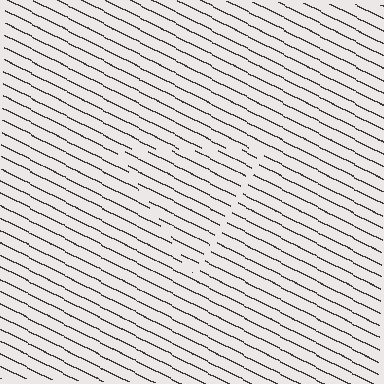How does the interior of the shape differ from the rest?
The interior of the shape contains the same grating, shifted by half a period — the contour is defined by the phase discontinuity where line-ends from the inner and outer gratings abut.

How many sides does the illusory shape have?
3 sides — the line-ends trace a triangle.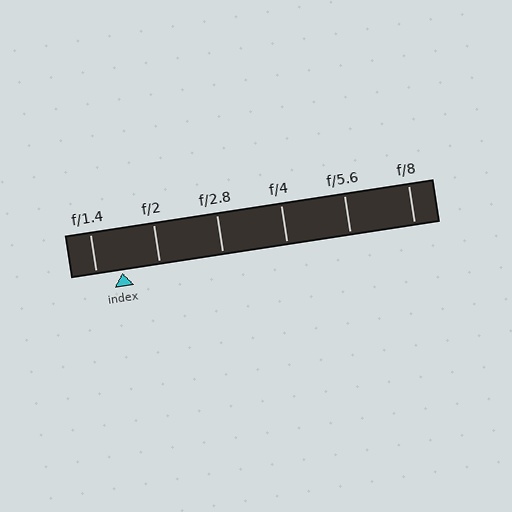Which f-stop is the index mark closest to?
The index mark is closest to f/1.4.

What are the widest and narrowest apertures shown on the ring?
The widest aperture shown is f/1.4 and the narrowest is f/8.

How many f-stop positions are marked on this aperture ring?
There are 6 f-stop positions marked.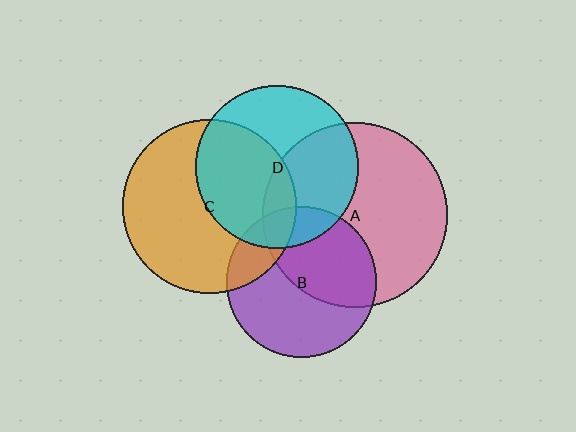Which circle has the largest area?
Circle A (pink).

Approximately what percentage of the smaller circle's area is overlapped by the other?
Approximately 15%.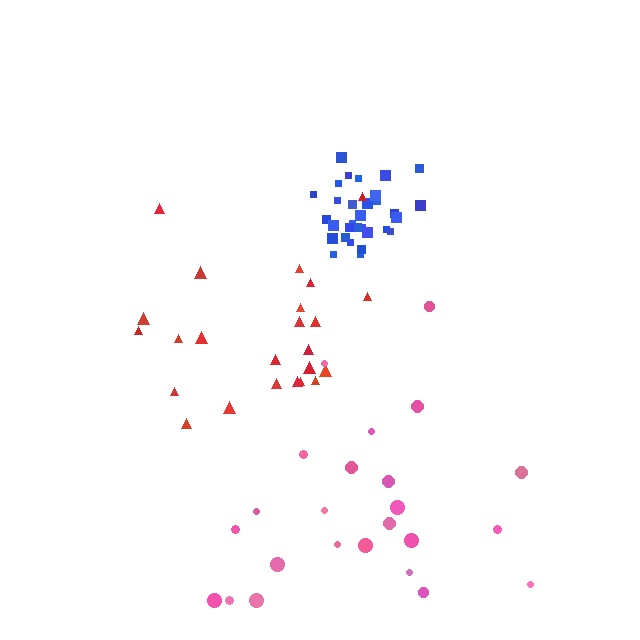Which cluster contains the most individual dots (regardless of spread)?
Blue (32).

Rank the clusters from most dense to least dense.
blue, red, pink.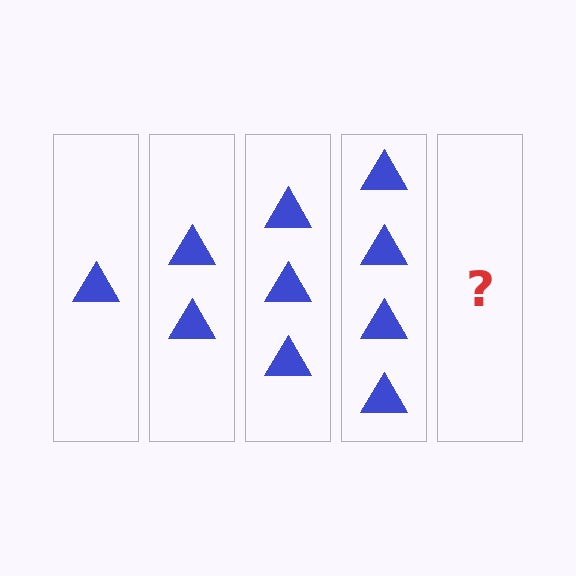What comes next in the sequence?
The next element should be 5 triangles.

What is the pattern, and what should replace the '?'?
The pattern is that each step adds one more triangle. The '?' should be 5 triangles.